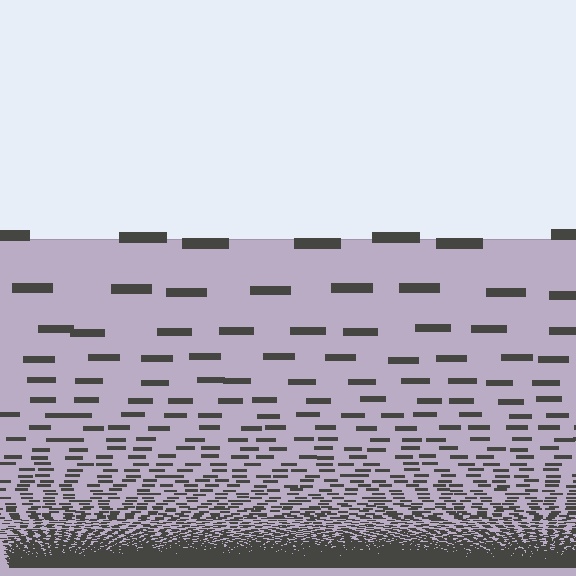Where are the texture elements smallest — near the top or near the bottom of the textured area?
Near the bottom.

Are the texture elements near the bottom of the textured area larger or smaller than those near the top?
Smaller. The gradient is inverted — elements near the bottom are smaller and denser.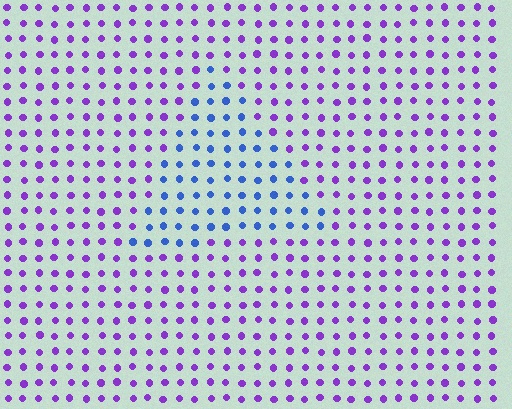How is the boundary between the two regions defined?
The boundary is defined purely by a slight shift in hue (about 52 degrees). Spacing, size, and orientation are identical on both sides.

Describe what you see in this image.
The image is filled with small purple elements in a uniform arrangement. A triangle-shaped region is visible where the elements are tinted to a slightly different hue, forming a subtle color boundary.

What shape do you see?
I see a triangle.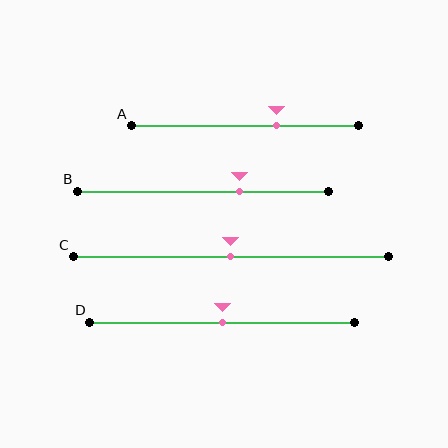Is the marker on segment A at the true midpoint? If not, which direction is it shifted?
No, the marker on segment A is shifted to the right by about 14% of the segment length.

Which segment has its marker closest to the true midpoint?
Segment C has its marker closest to the true midpoint.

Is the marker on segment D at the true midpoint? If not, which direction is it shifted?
Yes, the marker on segment D is at the true midpoint.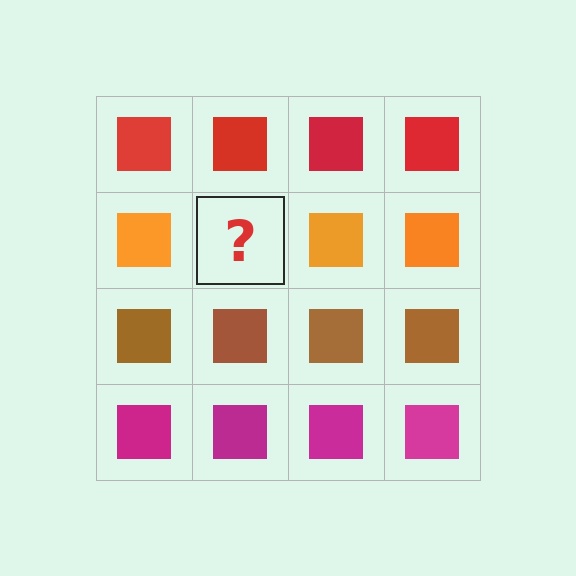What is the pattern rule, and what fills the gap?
The rule is that each row has a consistent color. The gap should be filled with an orange square.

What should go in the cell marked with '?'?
The missing cell should contain an orange square.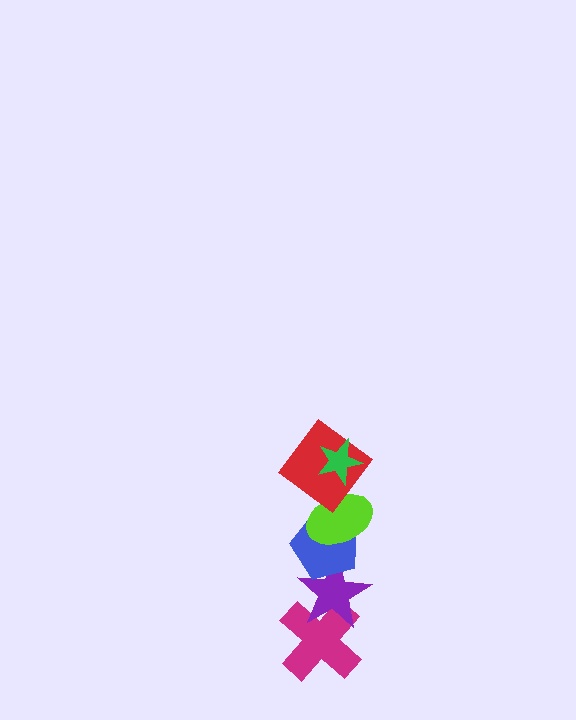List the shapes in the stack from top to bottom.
From top to bottom: the green star, the red diamond, the lime ellipse, the blue pentagon, the purple star, the magenta cross.